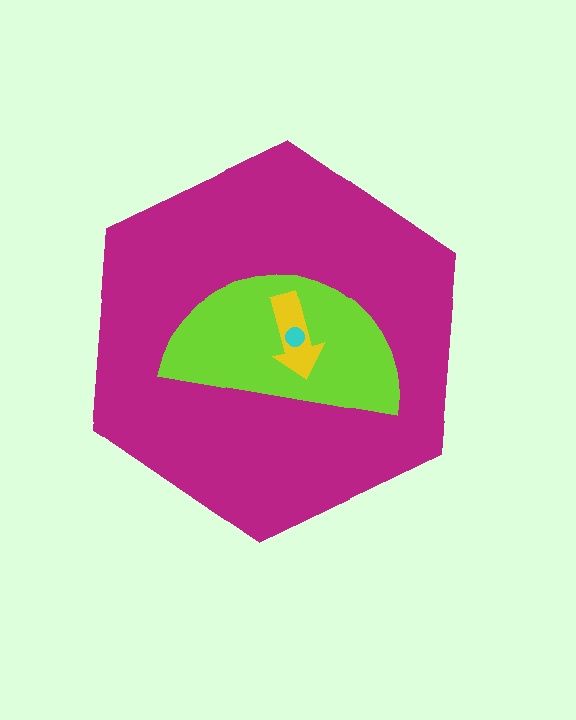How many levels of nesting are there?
4.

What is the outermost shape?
The magenta hexagon.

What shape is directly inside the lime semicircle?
The yellow arrow.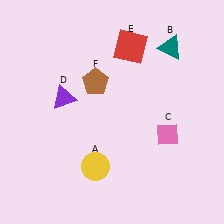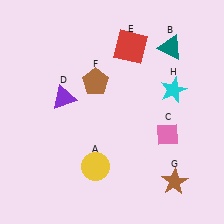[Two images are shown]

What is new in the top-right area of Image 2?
A cyan star (H) was added in the top-right area of Image 2.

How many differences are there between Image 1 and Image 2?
There are 2 differences between the two images.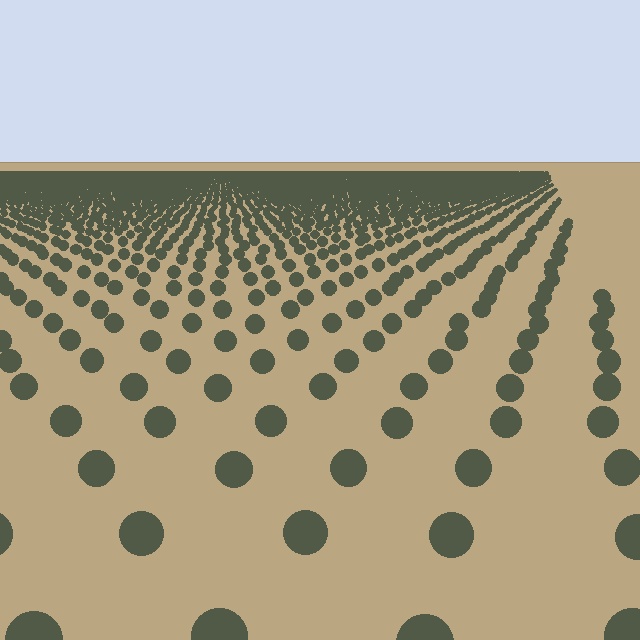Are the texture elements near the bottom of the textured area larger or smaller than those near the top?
Larger. Near the bottom, elements are closer to the viewer and appear at a bigger on-screen size.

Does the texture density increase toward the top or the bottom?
Density increases toward the top.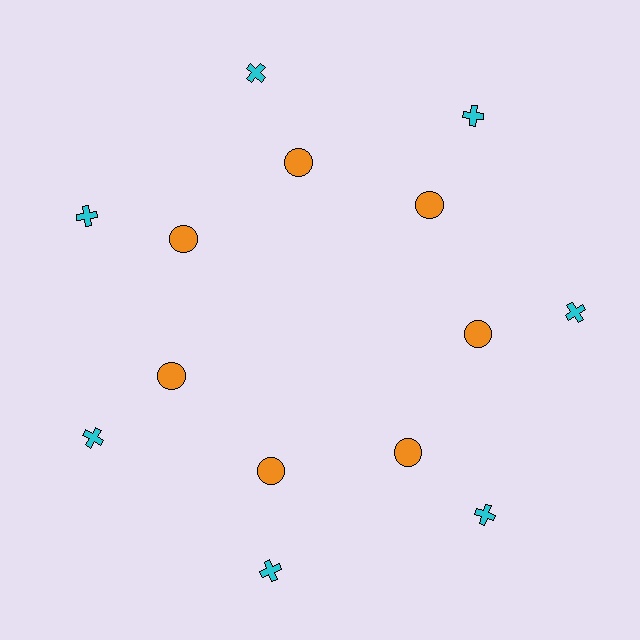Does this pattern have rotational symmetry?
Yes, this pattern has 7-fold rotational symmetry. It looks the same after rotating 51 degrees around the center.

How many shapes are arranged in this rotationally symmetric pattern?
There are 14 shapes, arranged in 7 groups of 2.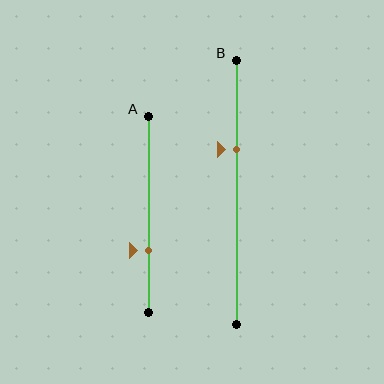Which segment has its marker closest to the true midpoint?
Segment B has its marker closest to the true midpoint.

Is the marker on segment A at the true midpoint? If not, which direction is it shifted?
No, the marker on segment A is shifted downward by about 19% of the segment length.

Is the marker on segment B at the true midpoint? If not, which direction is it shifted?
No, the marker on segment B is shifted upward by about 16% of the segment length.